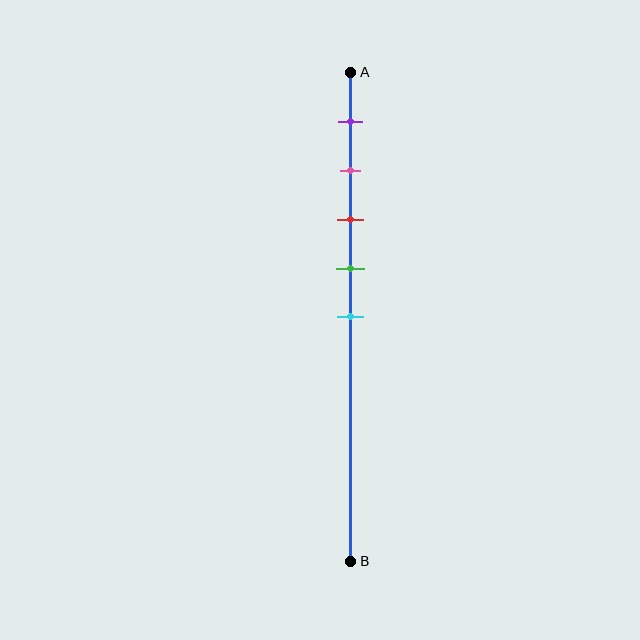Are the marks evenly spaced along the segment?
Yes, the marks are approximately evenly spaced.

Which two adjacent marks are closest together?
The pink and red marks are the closest adjacent pair.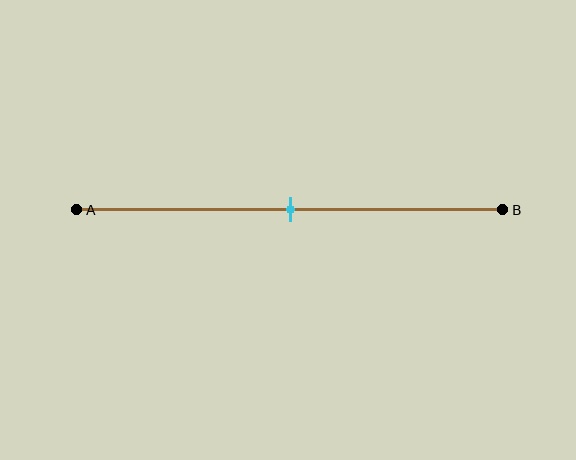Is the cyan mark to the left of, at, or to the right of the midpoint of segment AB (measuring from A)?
The cyan mark is approximately at the midpoint of segment AB.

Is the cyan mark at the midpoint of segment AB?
Yes, the mark is approximately at the midpoint.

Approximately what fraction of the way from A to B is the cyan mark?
The cyan mark is approximately 50% of the way from A to B.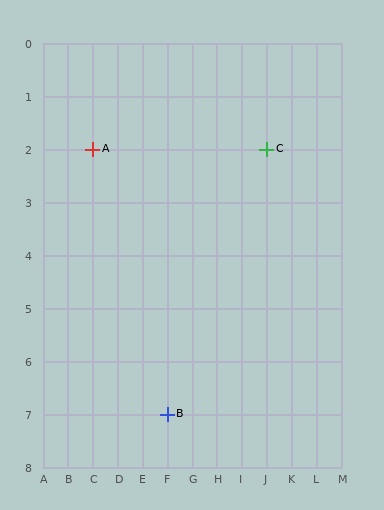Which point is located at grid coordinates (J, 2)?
Point C is at (J, 2).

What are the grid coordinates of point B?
Point B is at grid coordinates (F, 7).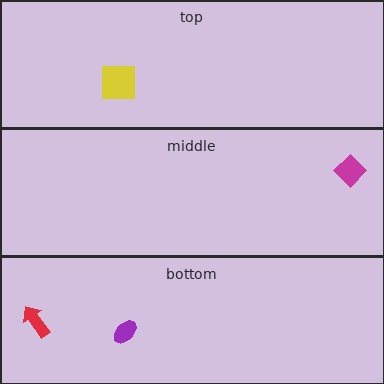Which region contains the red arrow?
The bottom region.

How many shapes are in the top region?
1.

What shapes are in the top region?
The yellow square.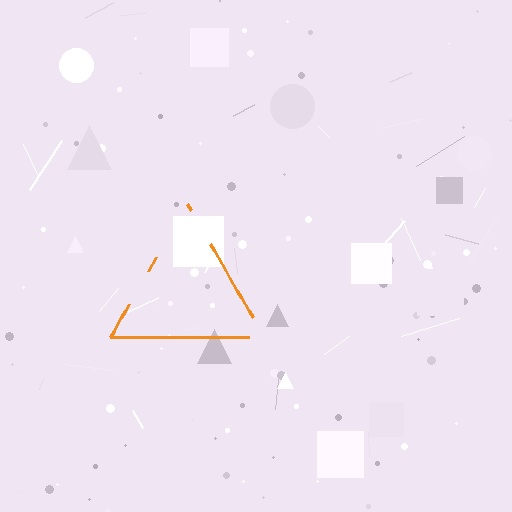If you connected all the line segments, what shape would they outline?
They would outline a triangle.